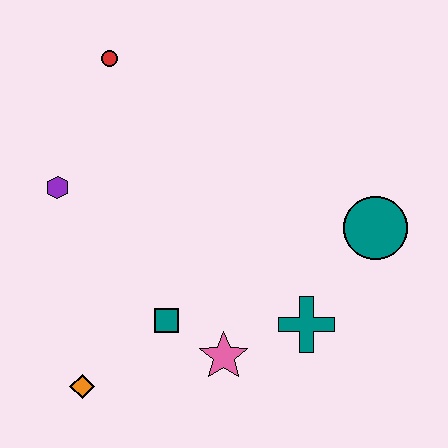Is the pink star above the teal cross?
No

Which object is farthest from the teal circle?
The orange diamond is farthest from the teal circle.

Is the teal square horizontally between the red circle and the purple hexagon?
No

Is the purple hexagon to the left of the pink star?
Yes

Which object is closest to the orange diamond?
The teal square is closest to the orange diamond.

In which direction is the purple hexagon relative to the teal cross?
The purple hexagon is to the left of the teal cross.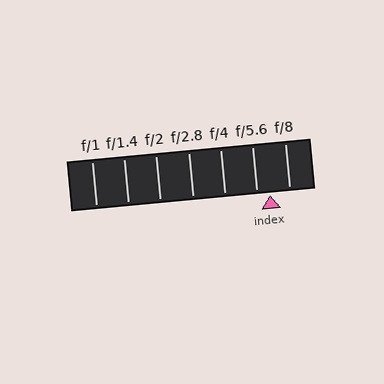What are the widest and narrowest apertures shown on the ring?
The widest aperture shown is f/1 and the narrowest is f/8.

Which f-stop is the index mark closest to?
The index mark is closest to f/5.6.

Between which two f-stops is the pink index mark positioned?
The index mark is between f/5.6 and f/8.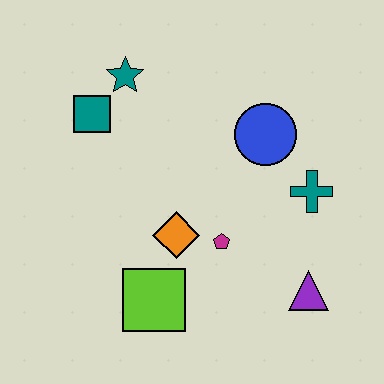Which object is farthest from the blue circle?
The lime square is farthest from the blue circle.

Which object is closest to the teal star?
The teal square is closest to the teal star.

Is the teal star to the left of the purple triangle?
Yes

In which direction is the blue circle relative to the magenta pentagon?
The blue circle is above the magenta pentagon.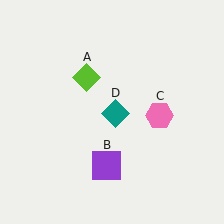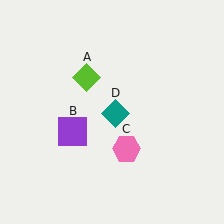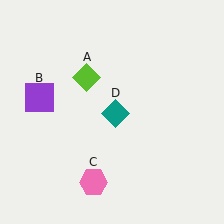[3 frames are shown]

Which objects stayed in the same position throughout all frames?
Lime diamond (object A) and teal diamond (object D) remained stationary.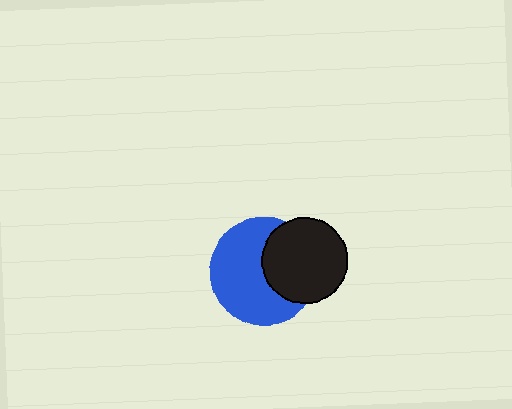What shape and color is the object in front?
The object in front is a black circle.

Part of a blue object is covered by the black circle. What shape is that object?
It is a circle.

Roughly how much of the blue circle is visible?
About half of it is visible (roughly 63%).